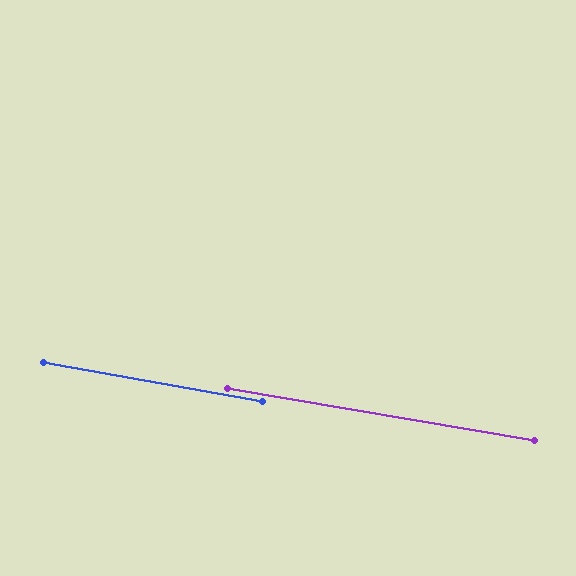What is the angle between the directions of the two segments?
Approximately 1 degree.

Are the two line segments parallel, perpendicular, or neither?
Parallel — their directions differ by only 0.7°.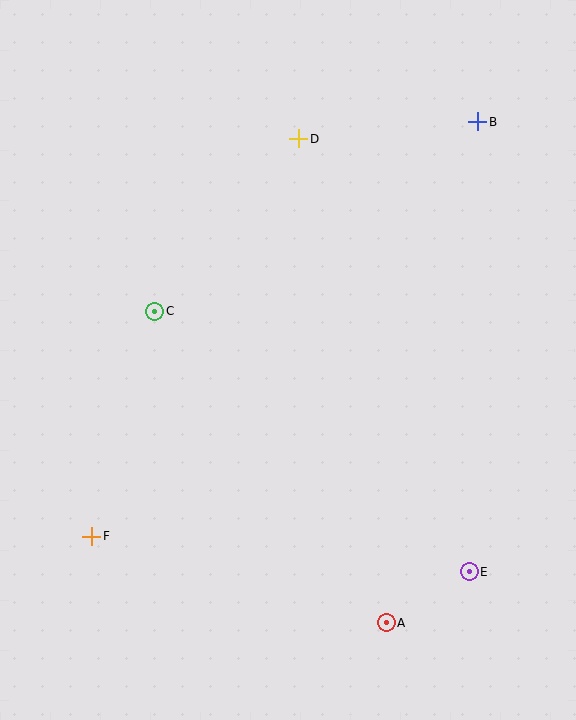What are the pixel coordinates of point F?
Point F is at (92, 536).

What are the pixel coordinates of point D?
Point D is at (299, 139).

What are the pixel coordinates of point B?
Point B is at (478, 122).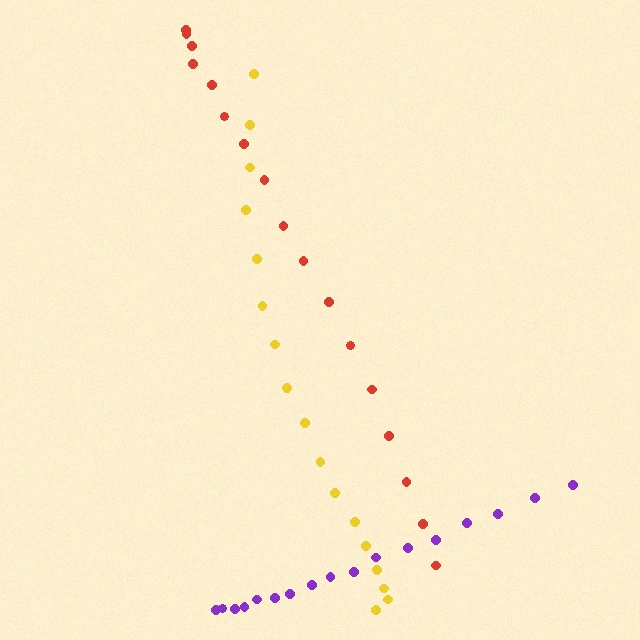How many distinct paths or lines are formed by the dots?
There are 3 distinct paths.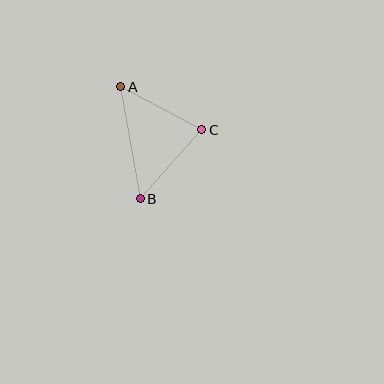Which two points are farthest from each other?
Points A and B are farthest from each other.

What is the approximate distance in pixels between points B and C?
The distance between B and C is approximately 92 pixels.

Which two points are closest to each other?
Points A and C are closest to each other.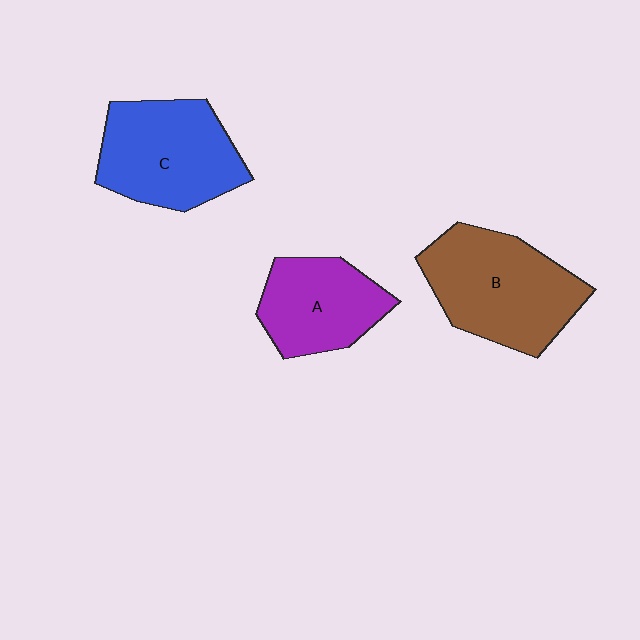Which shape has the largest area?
Shape B (brown).